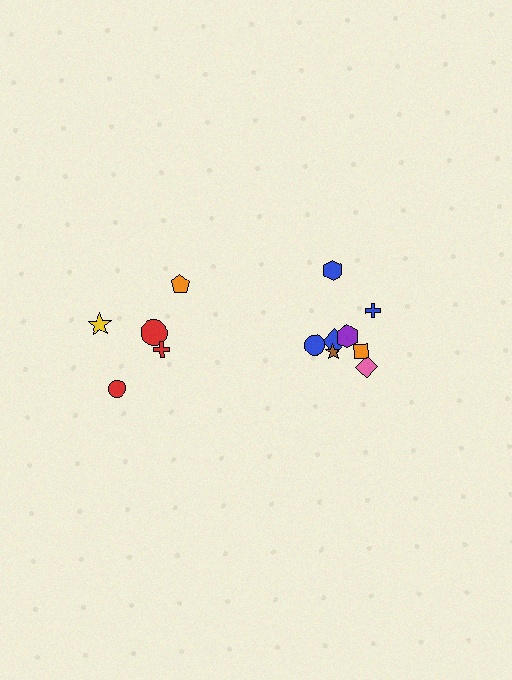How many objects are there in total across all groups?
There are 13 objects.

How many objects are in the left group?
There are 5 objects.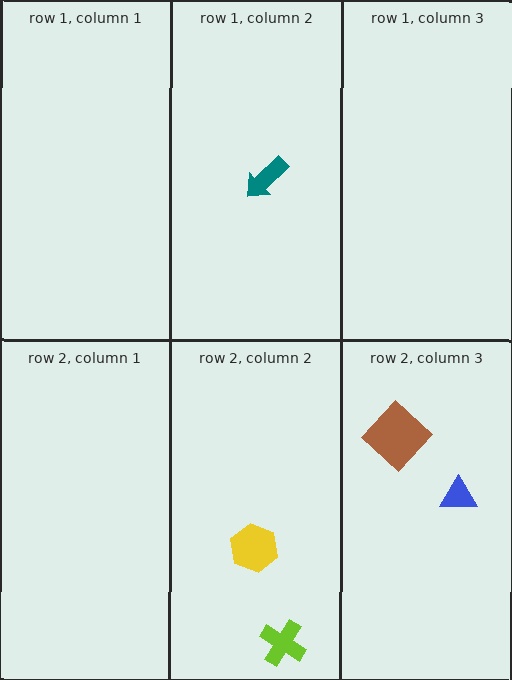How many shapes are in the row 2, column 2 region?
2.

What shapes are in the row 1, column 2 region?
The teal arrow.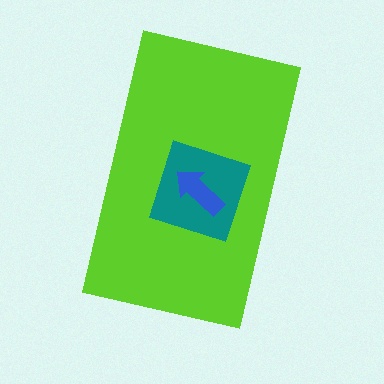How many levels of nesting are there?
3.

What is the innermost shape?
The blue arrow.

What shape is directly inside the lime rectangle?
The teal diamond.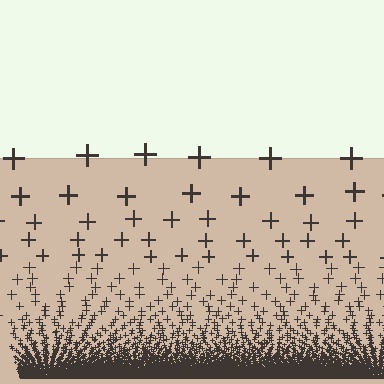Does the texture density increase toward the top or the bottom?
Density increases toward the bottom.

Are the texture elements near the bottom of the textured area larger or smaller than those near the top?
Smaller. The gradient is inverted — elements near the bottom are smaller and denser.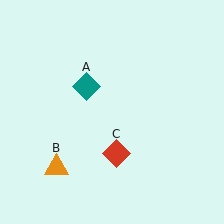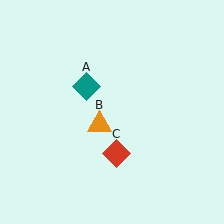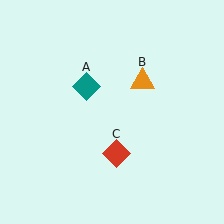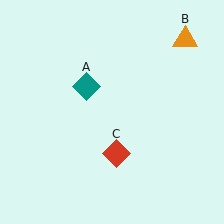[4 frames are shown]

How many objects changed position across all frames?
1 object changed position: orange triangle (object B).